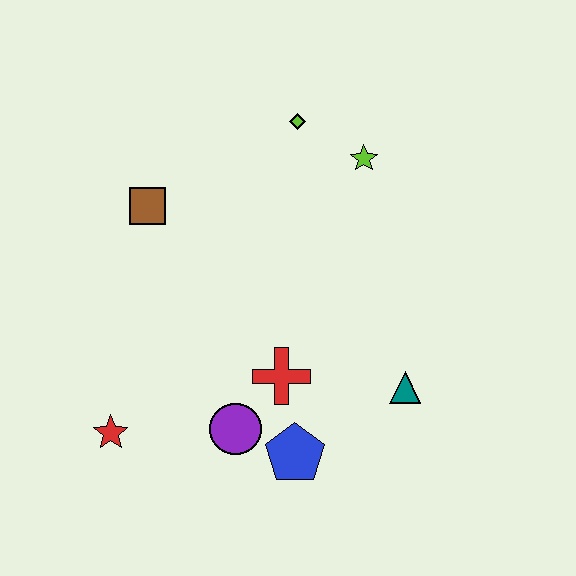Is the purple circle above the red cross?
No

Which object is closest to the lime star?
The lime diamond is closest to the lime star.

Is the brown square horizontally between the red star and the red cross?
Yes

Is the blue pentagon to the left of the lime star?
Yes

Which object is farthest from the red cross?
The lime diamond is farthest from the red cross.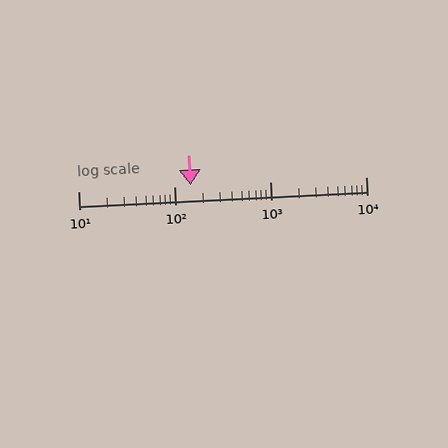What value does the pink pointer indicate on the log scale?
The pointer indicates approximately 150.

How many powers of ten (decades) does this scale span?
The scale spans 3 decades, from 10 to 10000.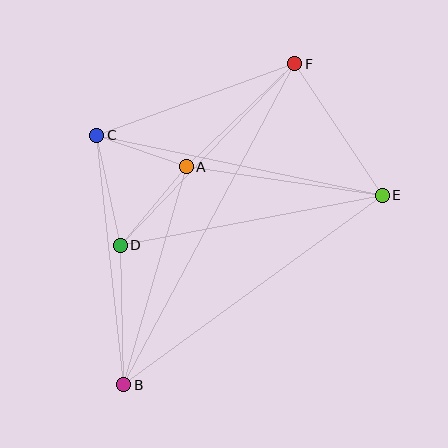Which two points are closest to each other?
Points A and C are closest to each other.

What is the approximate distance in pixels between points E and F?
The distance between E and F is approximately 158 pixels.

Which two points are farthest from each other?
Points B and F are farthest from each other.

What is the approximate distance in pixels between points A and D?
The distance between A and D is approximately 103 pixels.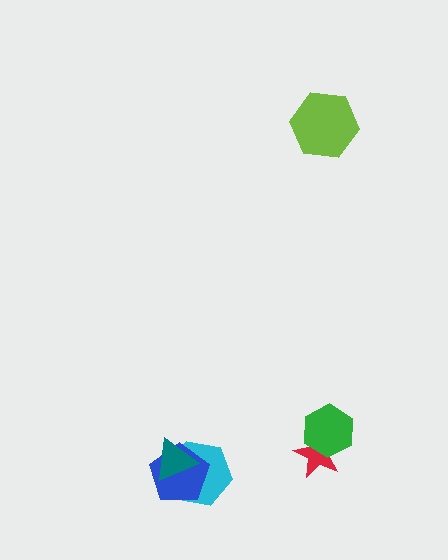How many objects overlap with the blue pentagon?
2 objects overlap with the blue pentagon.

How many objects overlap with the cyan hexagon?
2 objects overlap with the cyan hexagon.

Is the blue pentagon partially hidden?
Yes, it is partially covered by another shape.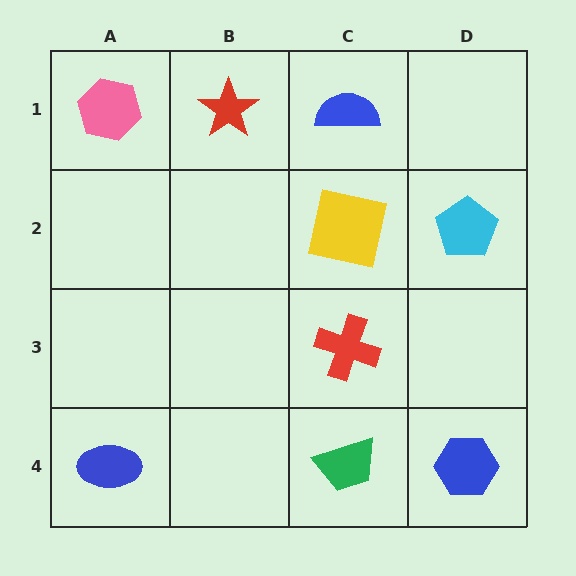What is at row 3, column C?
A red cross.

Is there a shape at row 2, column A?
No, that cell is empty.